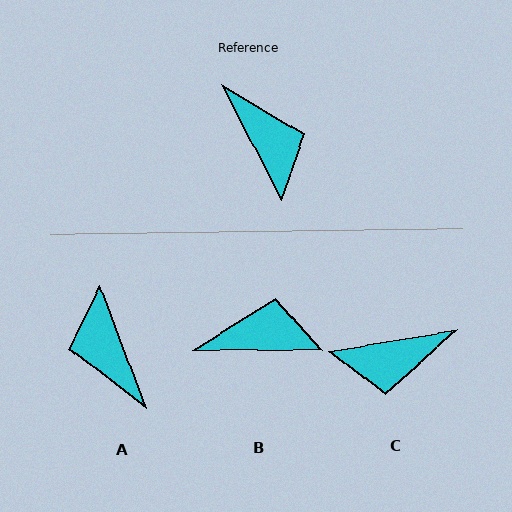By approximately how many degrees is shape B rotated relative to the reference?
Approximately 62 degrees counter-clockwise.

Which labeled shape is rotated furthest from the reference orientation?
A, about 173 degrees away.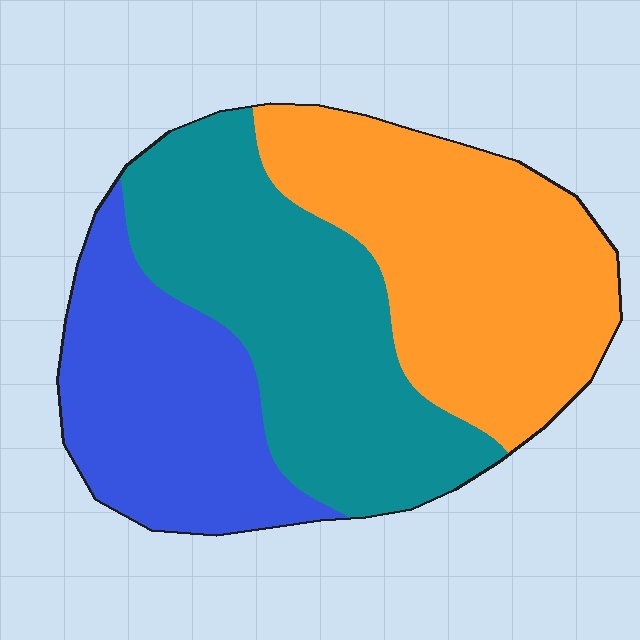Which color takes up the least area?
Blue, at roughly 25%.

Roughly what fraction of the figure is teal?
Teal covers about 35% of the figure.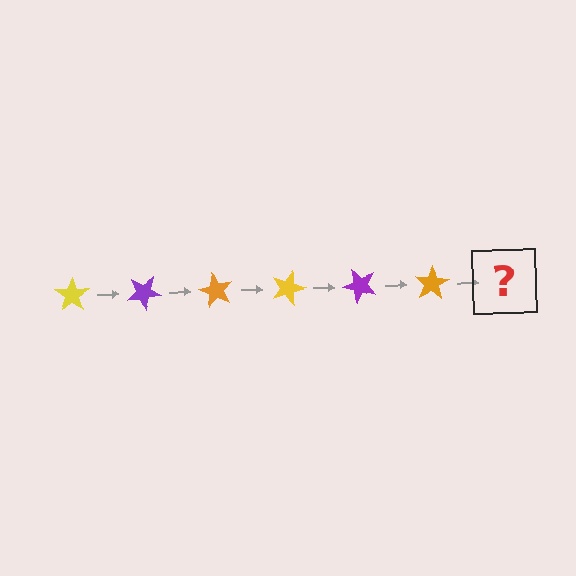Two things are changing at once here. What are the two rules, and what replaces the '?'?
The two rules are that it rotates 30 degrees each step and the color cycles through yellow, purple, and orange. The '?' should be a yellow star, rotated 180 degrees from the start.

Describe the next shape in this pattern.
It should be a yellow star, rotated 180 degrees from the start.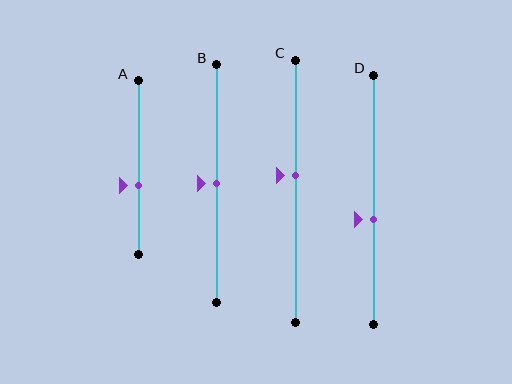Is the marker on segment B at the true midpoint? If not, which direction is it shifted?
Yes, the marker on segment B is at the true midpoint.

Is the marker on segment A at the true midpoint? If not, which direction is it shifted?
No, the marker on segment A is shifted downward by about 10% of the segment length.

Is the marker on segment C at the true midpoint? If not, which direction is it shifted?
No, the marker on segment C is shifted upward by about 6% of the segment length.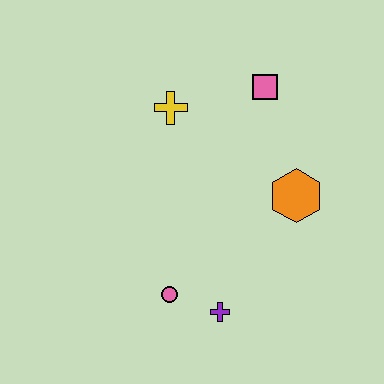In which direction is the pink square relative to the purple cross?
The pink square is above the purple cross.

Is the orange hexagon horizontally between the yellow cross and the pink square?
No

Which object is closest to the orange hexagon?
The pink square is closest to the orange hexagon.